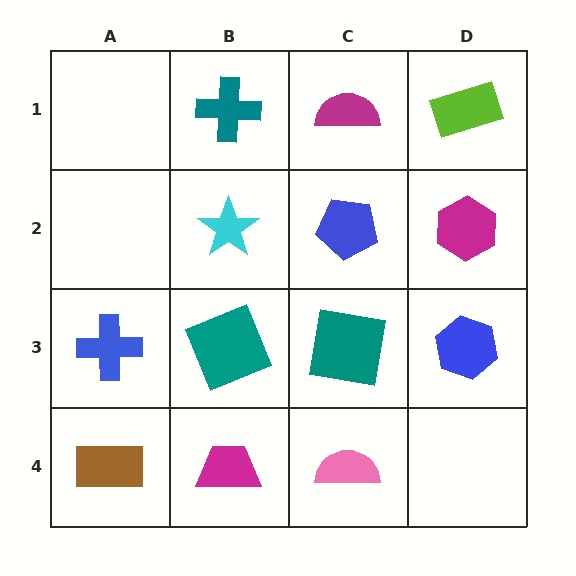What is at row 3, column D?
A blue hexagon.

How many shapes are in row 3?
4 shapes.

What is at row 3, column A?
A blue cross.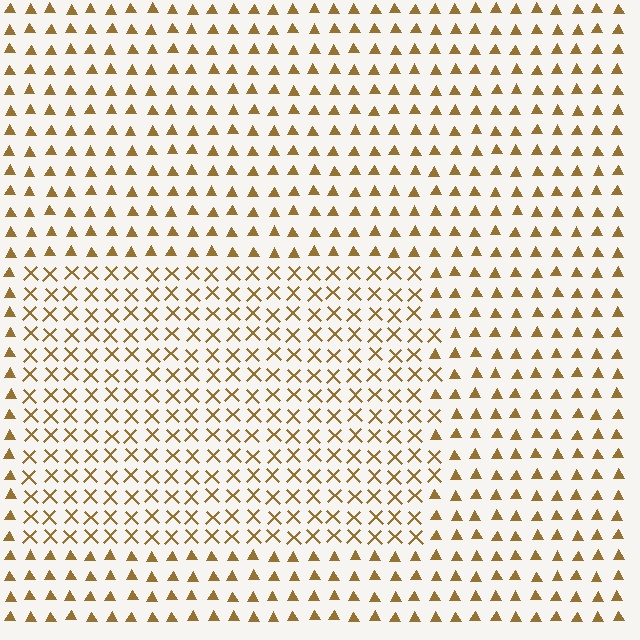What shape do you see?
I see a rectangle.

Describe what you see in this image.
The image is filled with small brown elements arranged in a uniform grid. A rectangle-shaped region contains X marks, while the surrounding area contains triangles. The boundary is defined purely by the change in element shape.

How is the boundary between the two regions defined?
The boundary is defined by a change in element shape: X marks inside vs. triangles outside. All elements share the same color and spacing.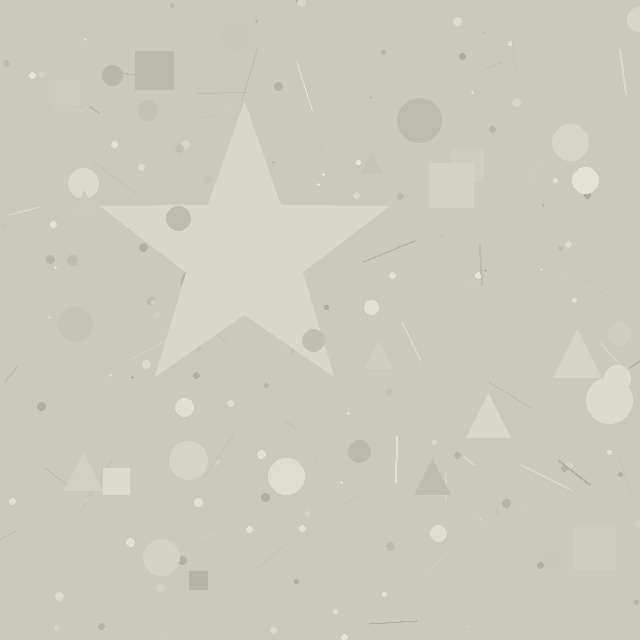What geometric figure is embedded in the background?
A star is embedded in the background.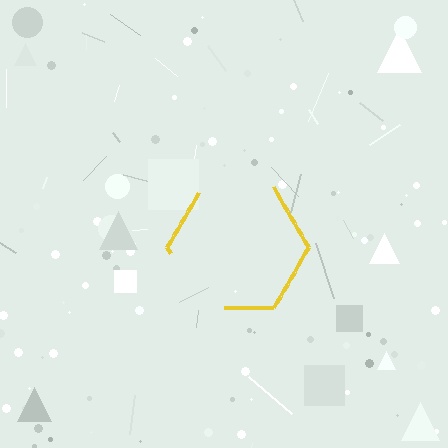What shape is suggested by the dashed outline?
The dashed outline suggests a hexagon.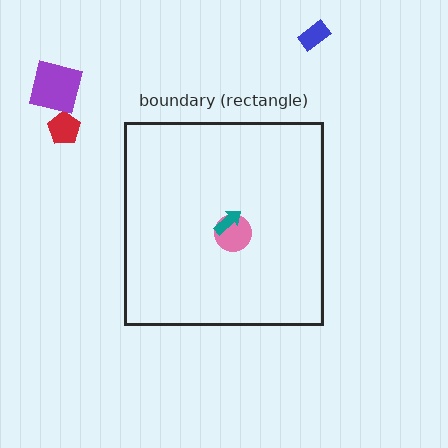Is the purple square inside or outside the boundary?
Outside.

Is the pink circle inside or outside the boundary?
Inside.